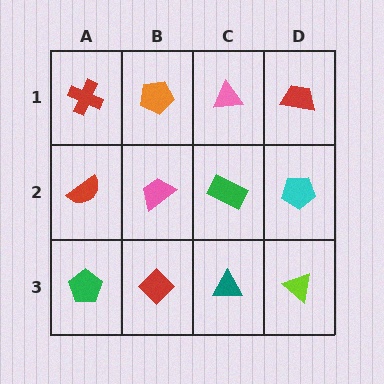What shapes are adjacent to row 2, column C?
A pink triangle (row 1, column C), a teal triangle (row 3, column C), a pink trapezoid (row 2, column B), a cyan pentagon (row 2, column D).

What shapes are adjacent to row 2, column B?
An orange pentagon (row 1, column B), a red diamond (row 3, column B), a red semicircle (row 2, column A), a green rectangle (row 2, column C).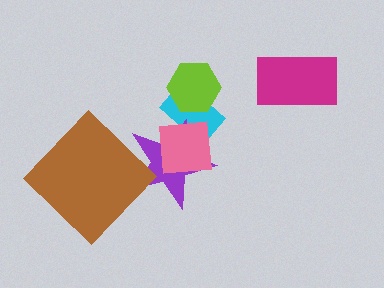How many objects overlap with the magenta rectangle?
0 objects overlap with the magenta rectangle.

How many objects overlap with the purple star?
3 objects overlap with the purple star.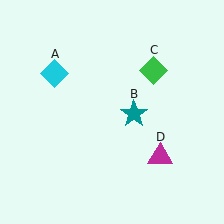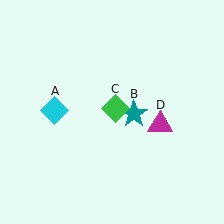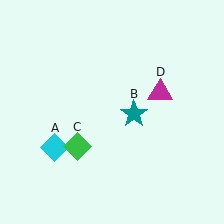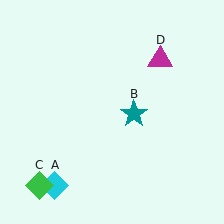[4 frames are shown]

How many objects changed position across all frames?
3 objects changed position: cyan diamond (object A), green diamond (object C), magenta triangle (object D).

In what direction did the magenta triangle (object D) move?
The magenta triangle (object D) moved up.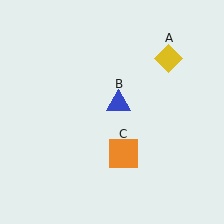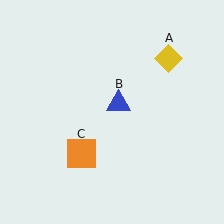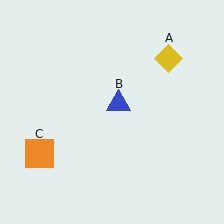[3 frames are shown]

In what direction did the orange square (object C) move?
The orange square (object C) moved left.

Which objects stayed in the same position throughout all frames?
Yellow diamond (object A) and blue triangle (object B) remained stationary.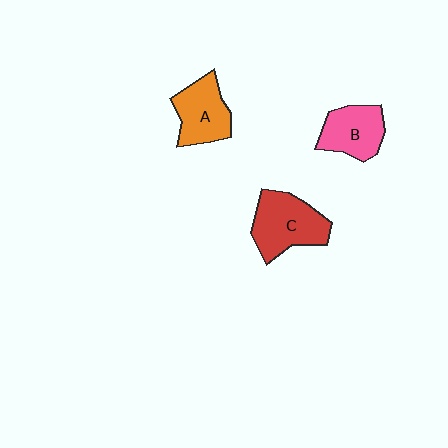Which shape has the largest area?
Shape C (red).